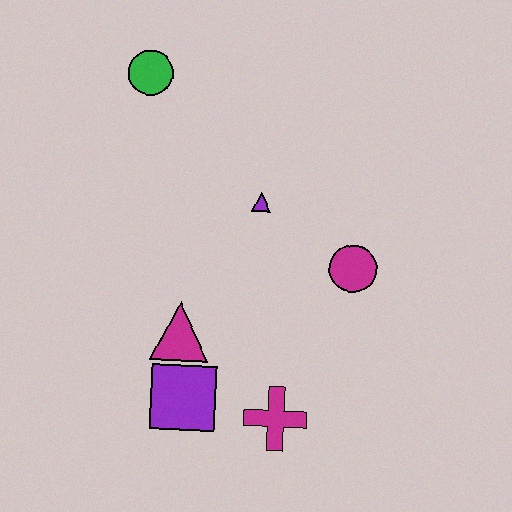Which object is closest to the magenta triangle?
The purple square is closest to the magenta triangle.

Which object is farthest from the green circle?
The magenta cross is farthest from the green circle.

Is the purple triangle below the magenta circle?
No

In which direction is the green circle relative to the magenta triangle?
The green circle is above the magenta triangle.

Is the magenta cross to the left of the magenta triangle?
No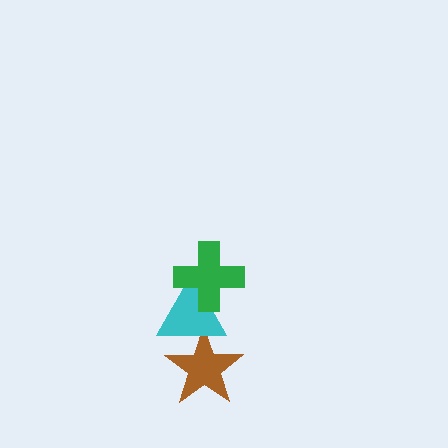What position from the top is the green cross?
The green cross is 1st from the top.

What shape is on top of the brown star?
The cyan triangle is on top of the brown star.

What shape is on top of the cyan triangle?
The green cross is on top of the cyan triangle.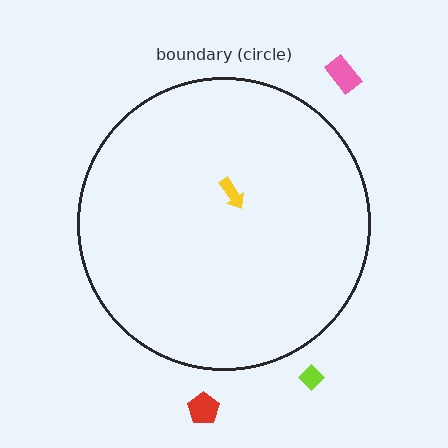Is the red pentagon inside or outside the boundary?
Outside.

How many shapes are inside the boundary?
1 inside, 3 outside.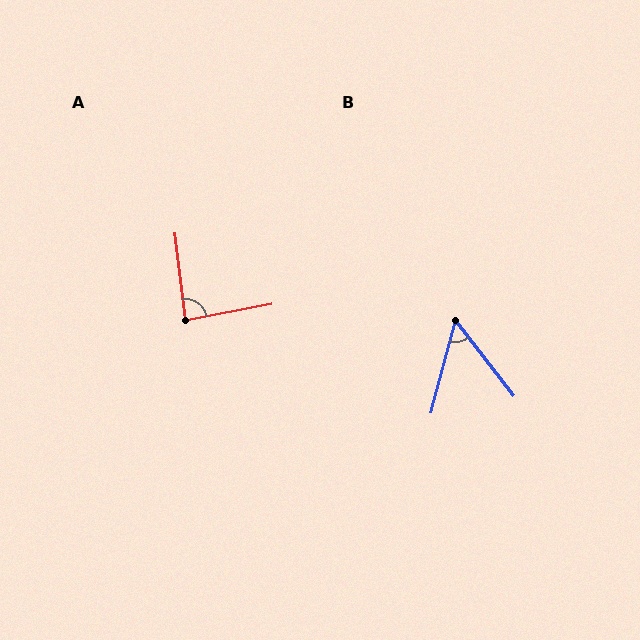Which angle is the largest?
A, at approximately 86 degrees.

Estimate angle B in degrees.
Approximately 53 degrees.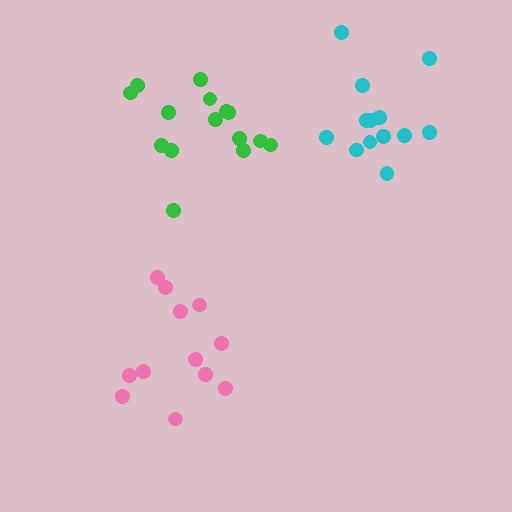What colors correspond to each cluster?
The clusters are colored: cyan, pink, green.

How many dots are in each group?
Group 1: 13 dots, Group 2: 12 dots, Group 3: 15 dots (40 total).